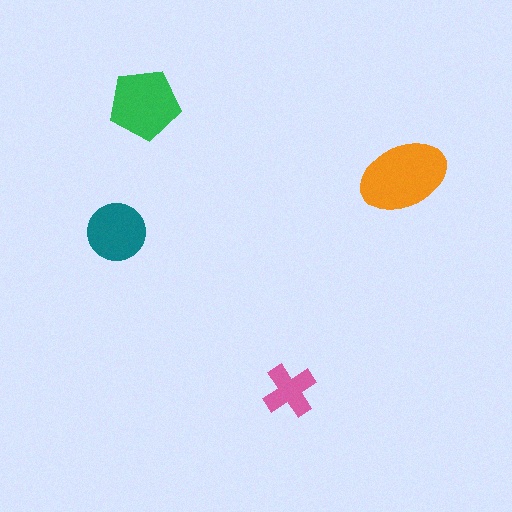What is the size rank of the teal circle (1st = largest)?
3rd.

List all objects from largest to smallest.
The orange ellipse, the green pentagon, the teal circle, the pink cross.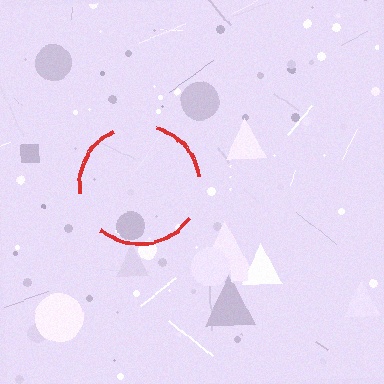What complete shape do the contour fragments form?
The contour fragments form a circle.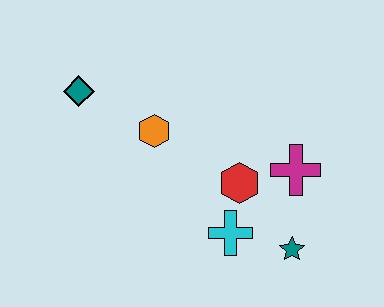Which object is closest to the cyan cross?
The red hexagon is closest to the cyan cross.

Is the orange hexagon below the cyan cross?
No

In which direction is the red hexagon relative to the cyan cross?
The red hexagon is above the cyan cross.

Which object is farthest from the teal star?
The teal diamond is farthest from the teal star.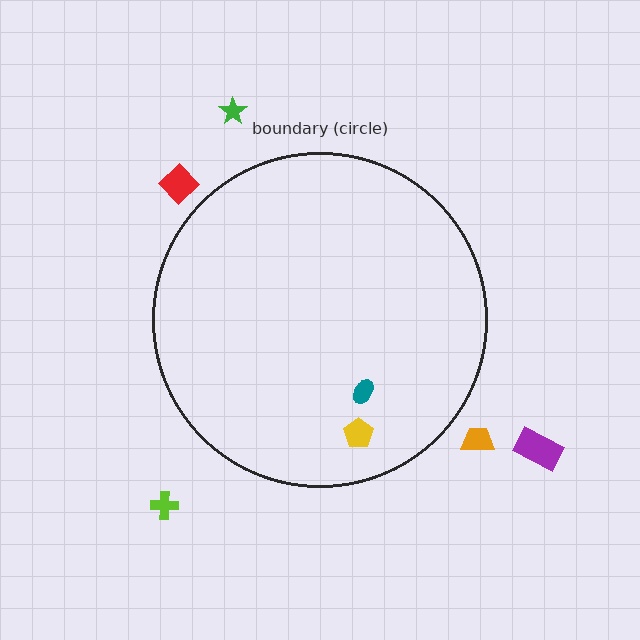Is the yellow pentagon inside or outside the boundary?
Inside.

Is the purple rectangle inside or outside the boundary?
Outside.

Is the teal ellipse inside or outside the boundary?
Inside.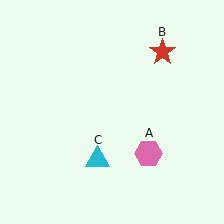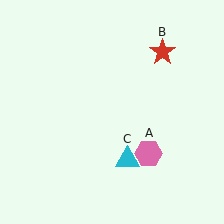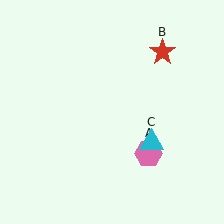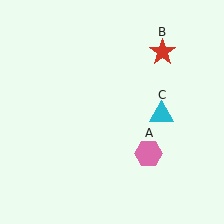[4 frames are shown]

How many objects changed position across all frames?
1 object changed position: cyan triangle (object C).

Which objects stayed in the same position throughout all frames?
Pink hexagon (object A) and red star (object B) remained stationary.